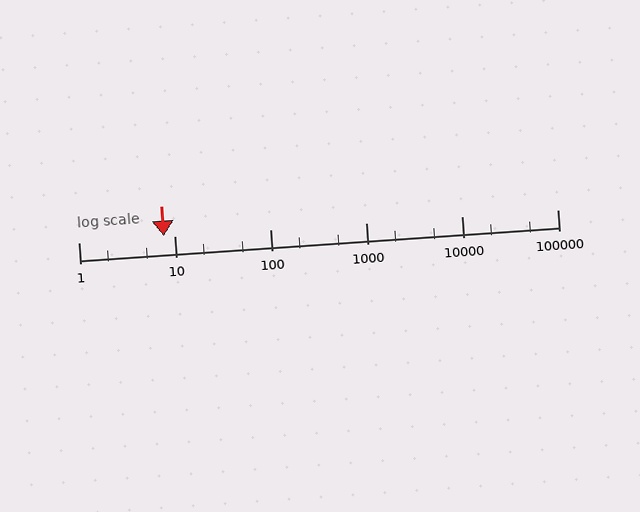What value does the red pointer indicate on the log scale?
The pointer indicates approximately 7.7.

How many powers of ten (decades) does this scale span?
The scale spans 5 decades, from 1 to 100000.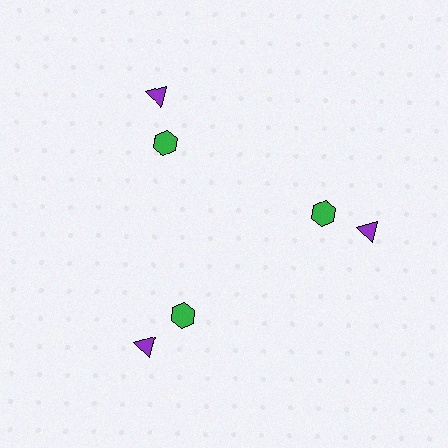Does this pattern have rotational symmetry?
Yes, this pattern has 3-fold rotational symmetry. It looks the same after rotating 120 degrees around the center.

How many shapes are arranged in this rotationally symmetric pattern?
There are 6 shapes, arranged in 3 groups of 2.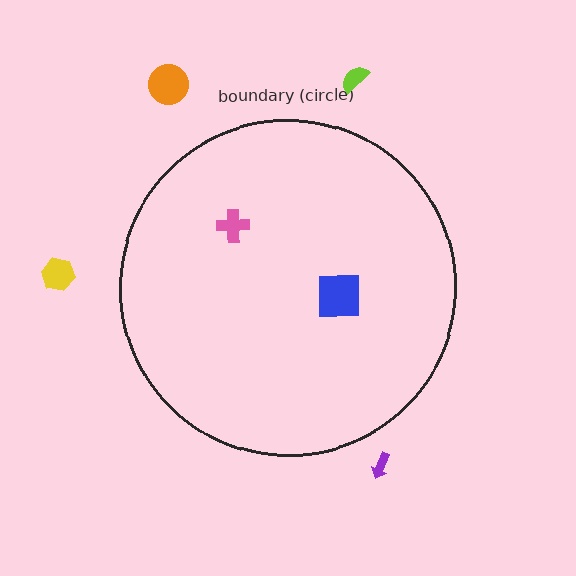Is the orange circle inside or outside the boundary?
Outside.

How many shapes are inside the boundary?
2 inside, 4 outside.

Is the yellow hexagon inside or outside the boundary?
Outside.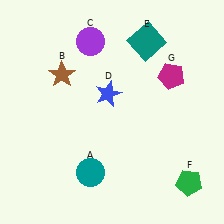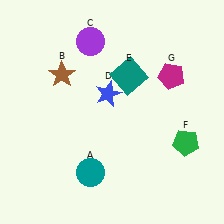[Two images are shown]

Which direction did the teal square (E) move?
The teal square (E) moved down.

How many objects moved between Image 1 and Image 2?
2 objects moved between the two images.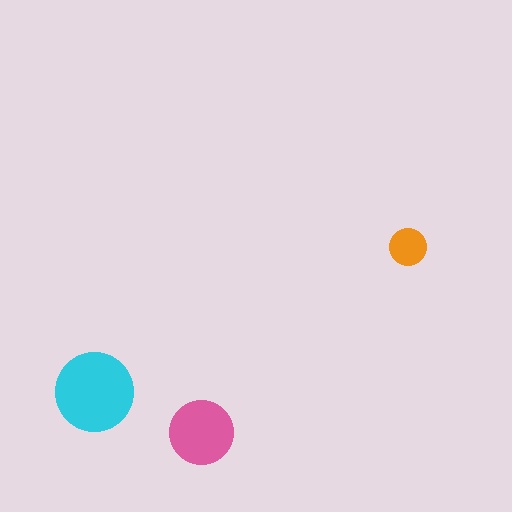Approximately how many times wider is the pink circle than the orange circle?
About 1.5 times wider.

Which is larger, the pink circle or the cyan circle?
The cyan one.